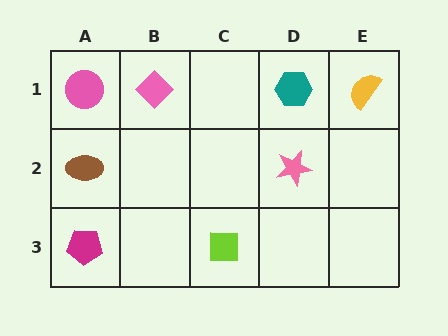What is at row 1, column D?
A teal hexagon.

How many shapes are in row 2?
2 shapes.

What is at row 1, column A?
A pink circle.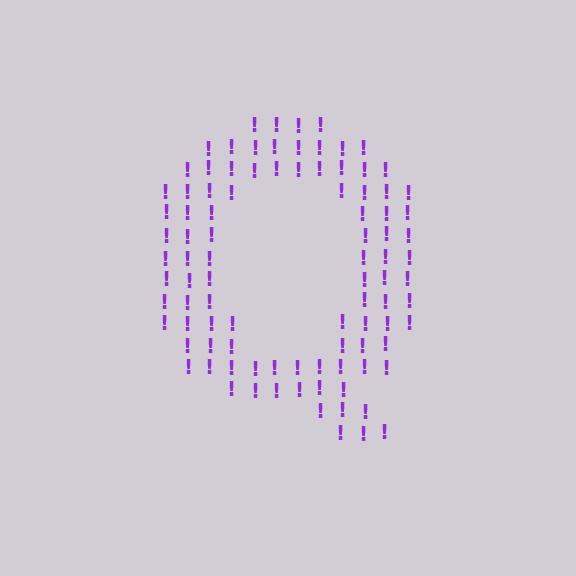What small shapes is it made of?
It is made of small exclamation marks.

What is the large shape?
The large shape is the letter Q.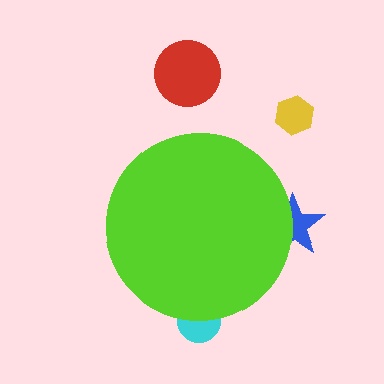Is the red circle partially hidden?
No, the red circle is fully visible.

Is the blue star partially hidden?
Yes, the blue star is partially hidden behind the lime circle.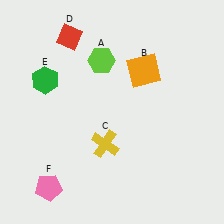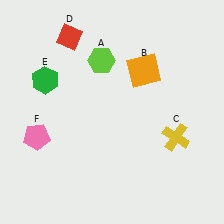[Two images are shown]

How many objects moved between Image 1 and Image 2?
2 objects moved between the two images.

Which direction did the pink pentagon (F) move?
The pink pentagon (F) moved up.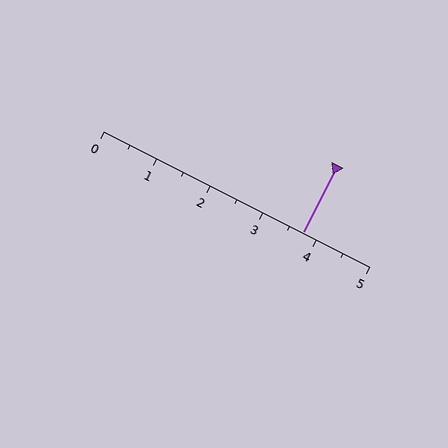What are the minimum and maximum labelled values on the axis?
The axis runs from 0 to 5.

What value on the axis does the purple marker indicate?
The marker indicates approximately 3.8.